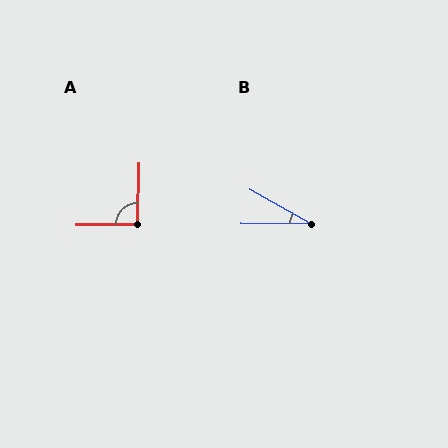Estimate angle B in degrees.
Approximately 28 degrees.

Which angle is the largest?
A, at approximately 92 degrees.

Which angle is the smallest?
B, at approximately 28 degrees.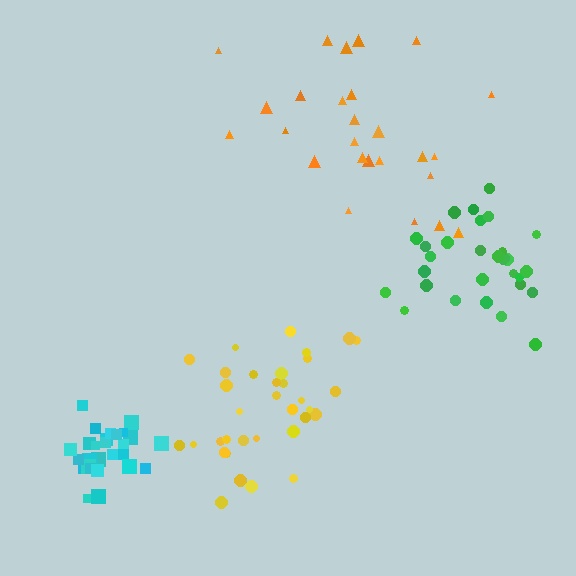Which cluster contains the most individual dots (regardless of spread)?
Yellow (34).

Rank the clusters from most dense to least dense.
cyan, yellow, green, orange.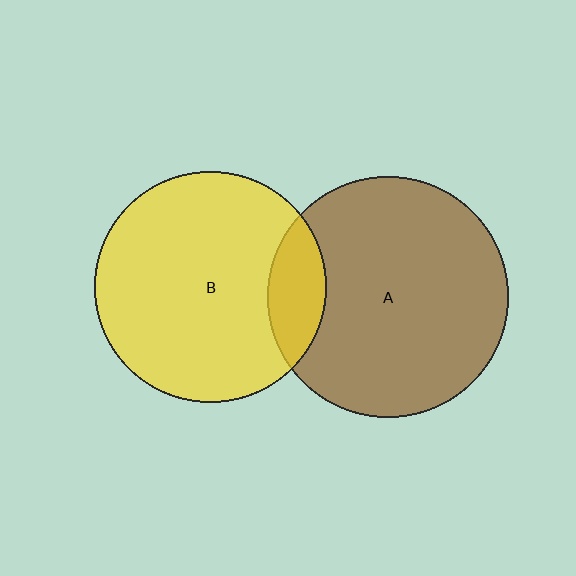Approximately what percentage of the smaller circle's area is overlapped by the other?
Approximately 15%.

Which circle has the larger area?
Circle A (brown).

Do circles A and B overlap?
Yes.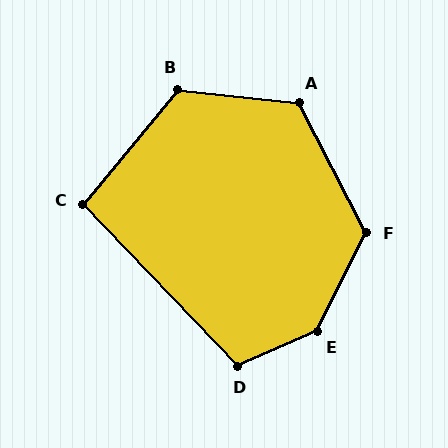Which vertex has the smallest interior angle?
C, at approximately 97 degrees.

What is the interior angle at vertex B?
Approximately 123 degrees (obtuse).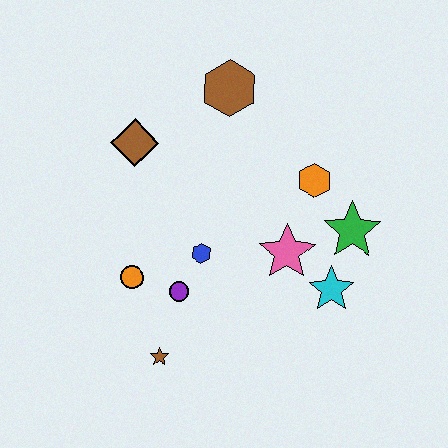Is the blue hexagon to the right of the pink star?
No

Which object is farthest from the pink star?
The brown diamond is farthest from the pink star.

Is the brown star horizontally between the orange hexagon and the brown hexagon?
No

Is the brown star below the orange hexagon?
Yes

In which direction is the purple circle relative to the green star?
The purple circle is to the left of the green star.